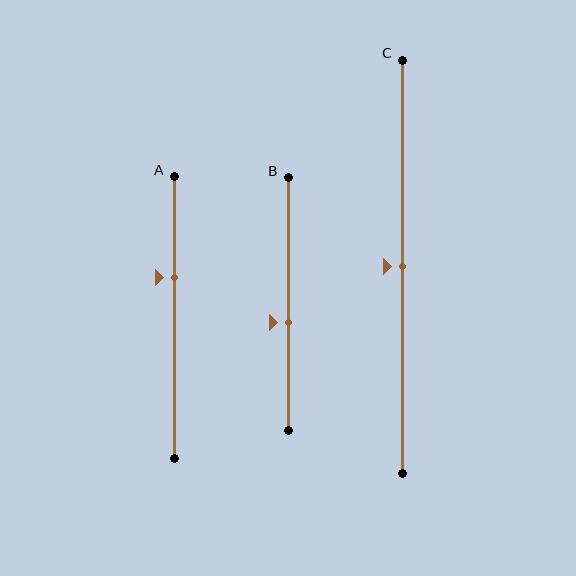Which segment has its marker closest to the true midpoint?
Segment C has its marker closest to the true midpoint.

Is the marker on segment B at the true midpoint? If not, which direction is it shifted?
No, the marker on segment B is shifted downward by about 7% of the segment length.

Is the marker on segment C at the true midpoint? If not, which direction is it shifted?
Yes, the marker on segment C is at the true midpoint.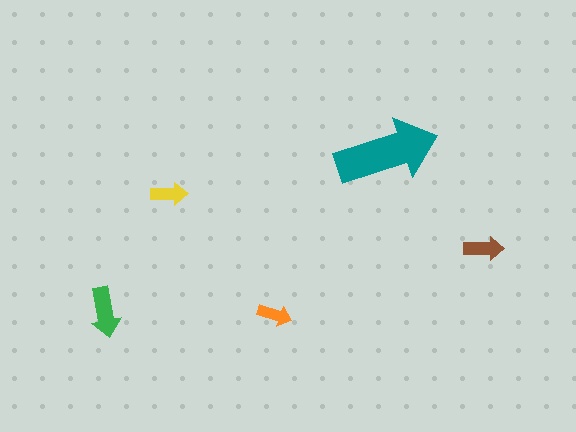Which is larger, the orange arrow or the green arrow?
The green one.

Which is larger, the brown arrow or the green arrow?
The green one.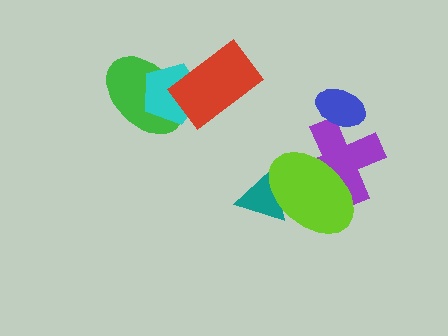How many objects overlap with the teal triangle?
1 object overlaps with the teal triangle.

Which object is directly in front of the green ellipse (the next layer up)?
The cyan pentagon is directly in front of the green ellipse.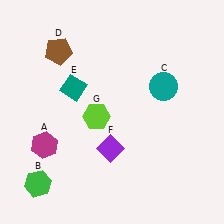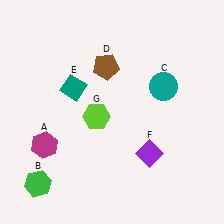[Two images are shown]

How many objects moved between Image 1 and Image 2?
2 objects moved between the two images.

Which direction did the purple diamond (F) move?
The purple diamond (F) moved right.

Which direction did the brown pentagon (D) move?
The brown pentagon (D) moved right.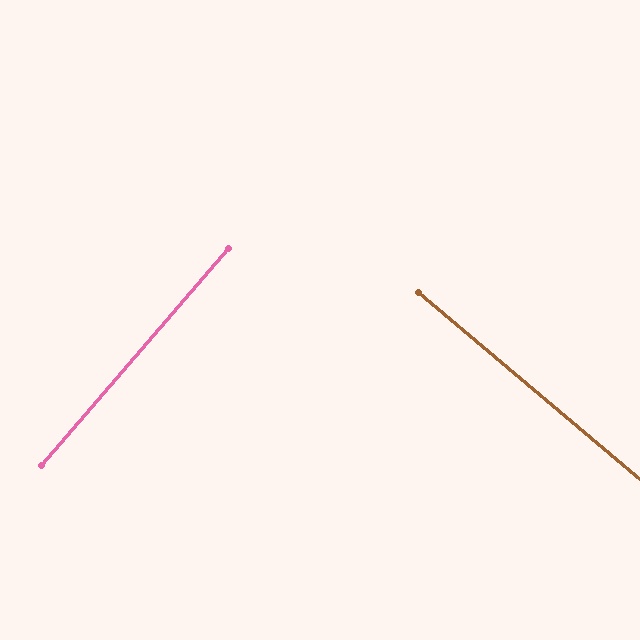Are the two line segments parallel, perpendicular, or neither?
Perpendicular — they meet at approximately 89°.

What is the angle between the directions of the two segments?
Approximately 89 degrees.